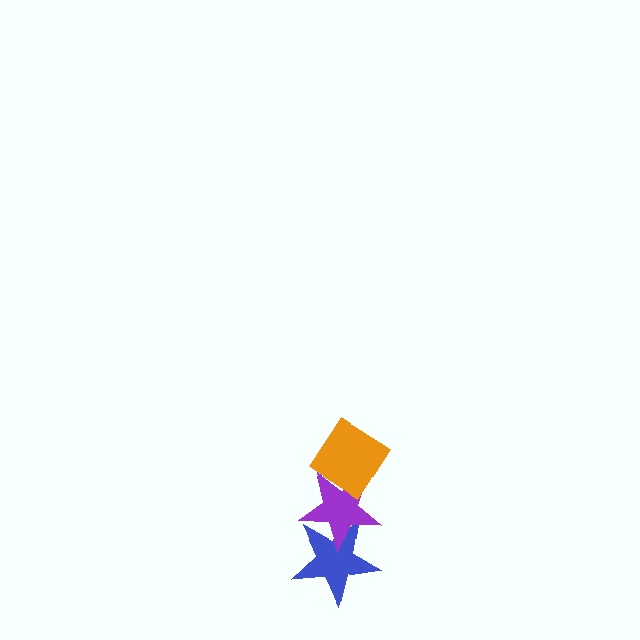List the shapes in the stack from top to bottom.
From top to bottom: the orange diamond, the purple star, the blue star.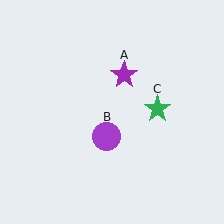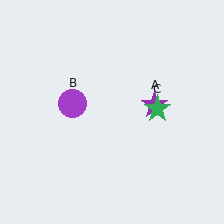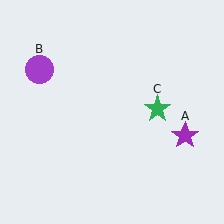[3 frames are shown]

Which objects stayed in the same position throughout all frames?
Green star (object C) remained stationary.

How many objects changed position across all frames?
2 objects changed position: purple star (object A), purple circle (object B).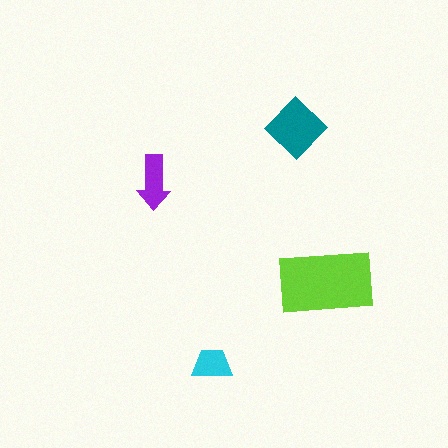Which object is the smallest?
The cyan trapezoid.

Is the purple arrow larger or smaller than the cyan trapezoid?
Larger.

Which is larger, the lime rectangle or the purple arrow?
The lime rectangle.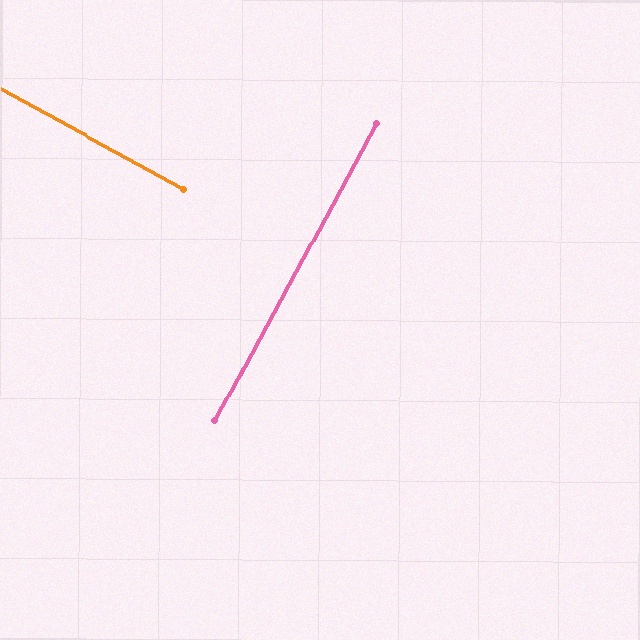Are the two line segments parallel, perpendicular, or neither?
Perpendicular — they meet at approximately 90°.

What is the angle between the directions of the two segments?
Approximately 90 degrees.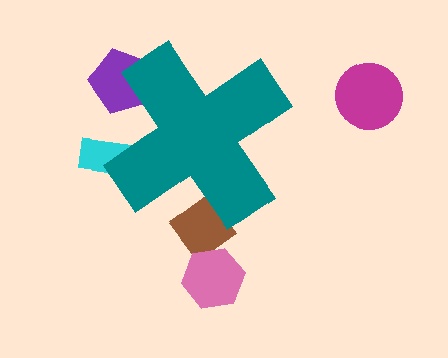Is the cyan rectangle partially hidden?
Yes, the cyan rectangle is partially hidden behind the teal cross.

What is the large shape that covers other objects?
A teal cross.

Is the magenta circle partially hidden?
No, the magenta circle is fully visible.